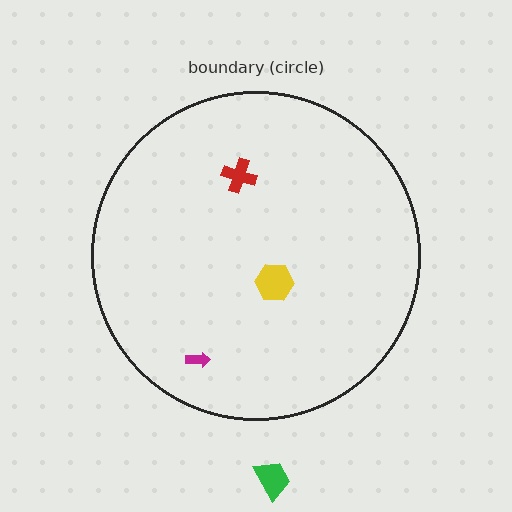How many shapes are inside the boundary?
3 inside, 1 outside.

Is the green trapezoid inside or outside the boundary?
Outside.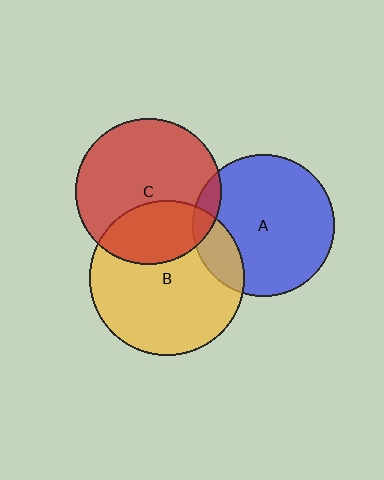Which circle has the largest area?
Circle B (yellow).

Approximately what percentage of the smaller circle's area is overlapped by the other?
Approximately 15%.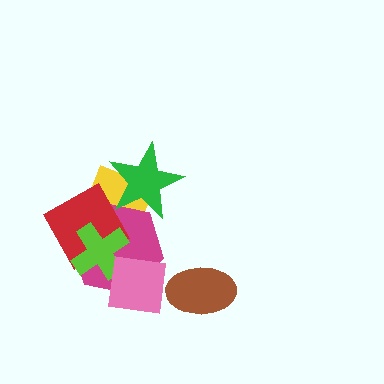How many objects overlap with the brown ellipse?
1 object overlaps with the brown ellipse.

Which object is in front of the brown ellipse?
The pink square is in front of the brown ellipse.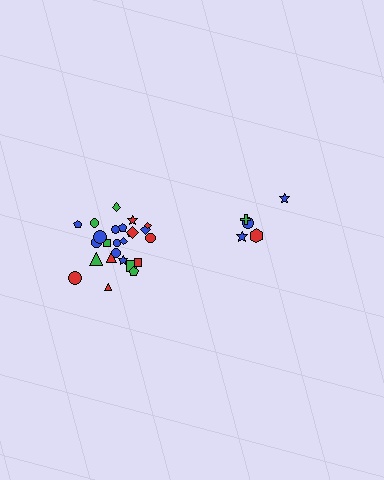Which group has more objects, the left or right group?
The left group.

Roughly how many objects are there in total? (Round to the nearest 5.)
Roughly 30 objects in total.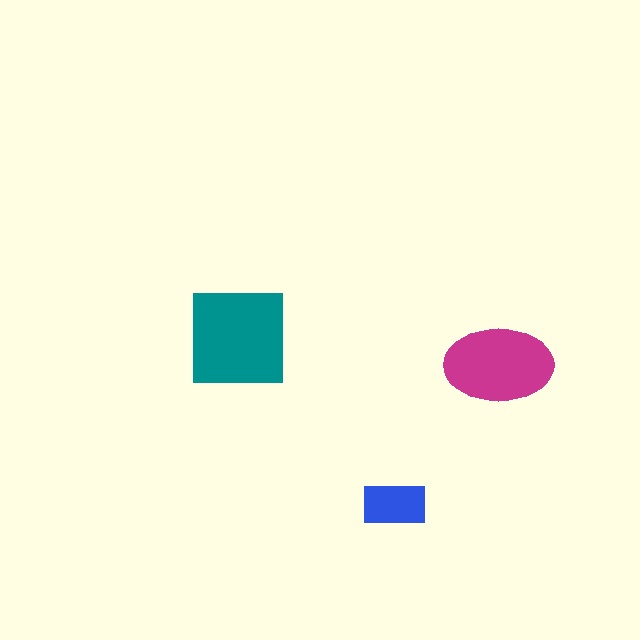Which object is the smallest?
The blue rectangle.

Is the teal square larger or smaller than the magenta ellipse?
Larger.